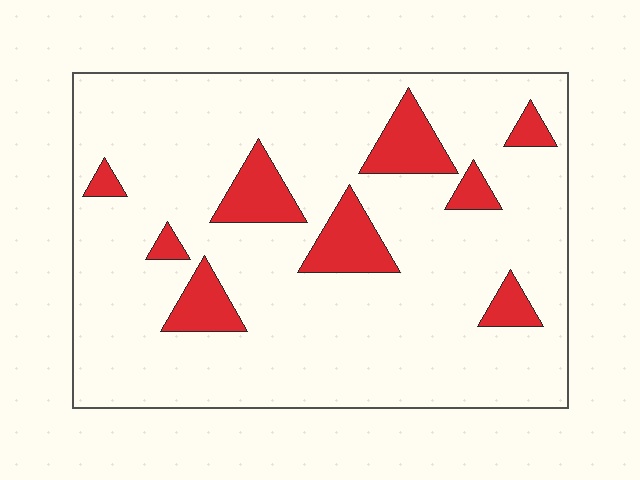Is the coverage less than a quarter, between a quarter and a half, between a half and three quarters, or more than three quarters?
Less than a quarter.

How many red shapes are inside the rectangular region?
9.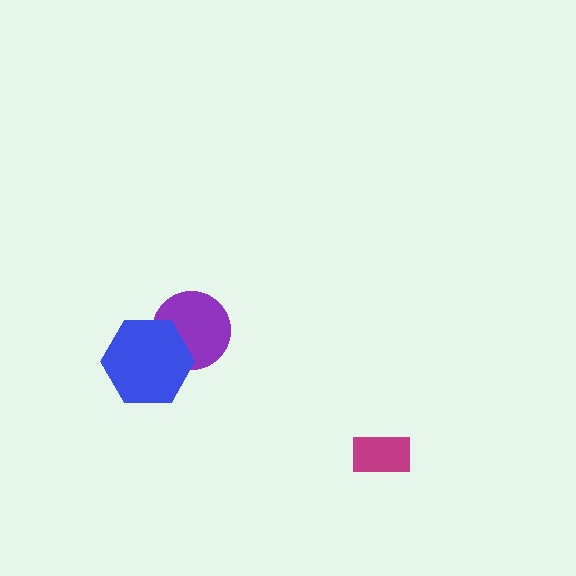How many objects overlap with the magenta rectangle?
0 objects overlap with the magenta rectangle.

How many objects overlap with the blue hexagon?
1 object overlaps with the blue hexagon.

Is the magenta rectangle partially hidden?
No, no other shape covers it.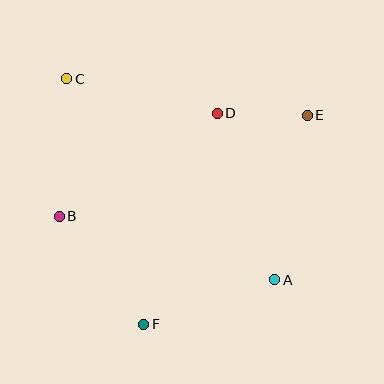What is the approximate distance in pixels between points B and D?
The distance between B and D is approximately 189 pixels.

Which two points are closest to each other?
Points D and E are closest to each other.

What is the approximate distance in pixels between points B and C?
The distance between B and C is approximately 137 pixels.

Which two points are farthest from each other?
Points A and C are farthest from each other.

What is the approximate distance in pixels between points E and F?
The distance between E and F is approximately 265 pixels.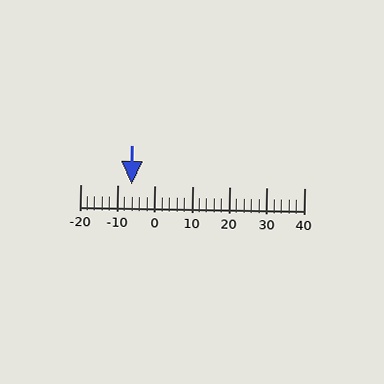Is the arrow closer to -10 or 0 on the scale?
The arrow is closer to -10.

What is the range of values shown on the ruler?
The ruler shows values from -20 to 40.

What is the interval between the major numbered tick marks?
The major tick marks are spaced 10 units apart.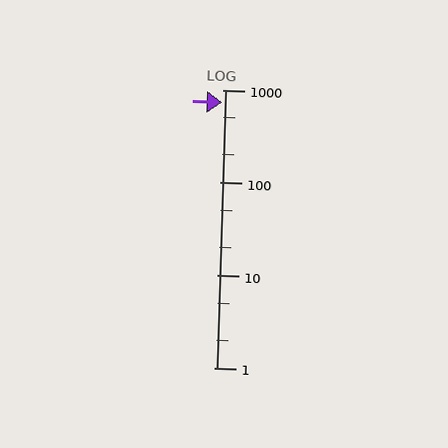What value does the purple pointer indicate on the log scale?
The pointer indicates approximately 740.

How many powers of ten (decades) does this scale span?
The scale spans 3 decades, from 1 to 1000.